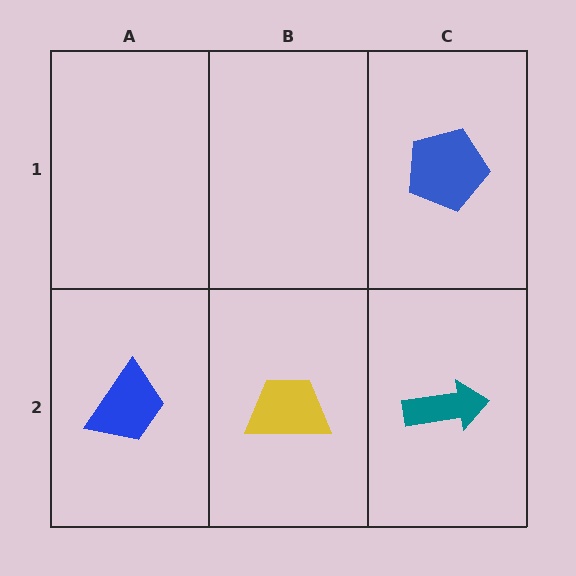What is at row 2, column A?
A blue trapezoid.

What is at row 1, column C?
A blue pentagon.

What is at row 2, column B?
A yellow trapezoid.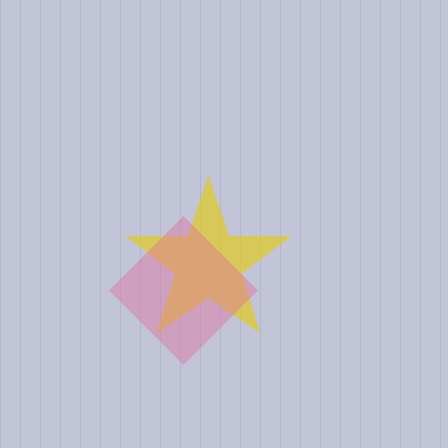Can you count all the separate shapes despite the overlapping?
Yes, there are 2 separate shapes.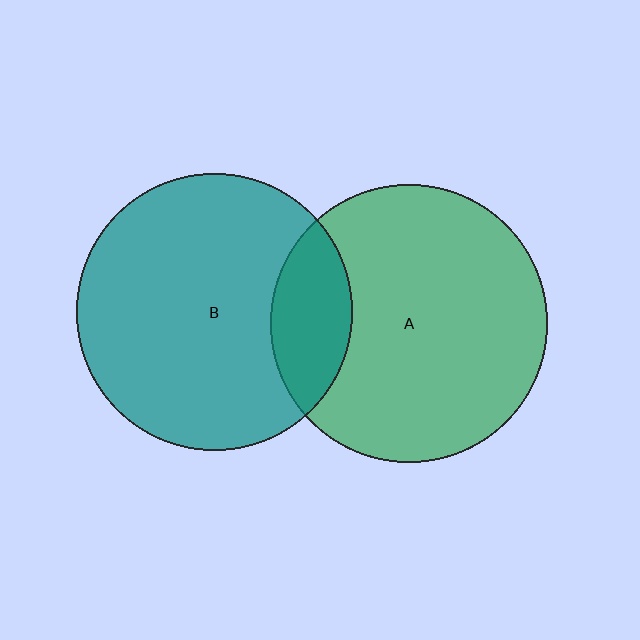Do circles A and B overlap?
Yes.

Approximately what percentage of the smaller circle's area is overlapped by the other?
Approximately 20%.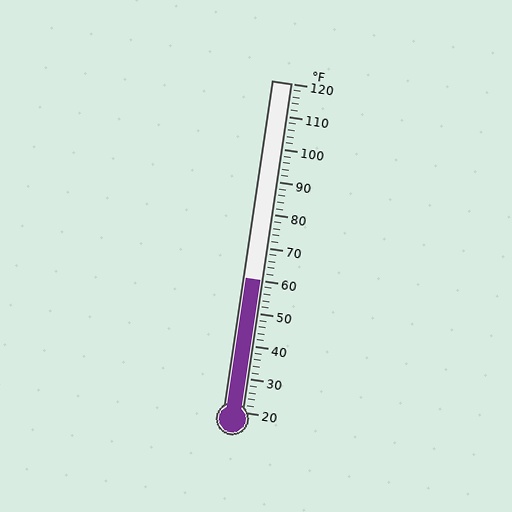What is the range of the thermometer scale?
The thermometer scale ranges from 20°F to 120°F.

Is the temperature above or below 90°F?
The temperature is below 90°F.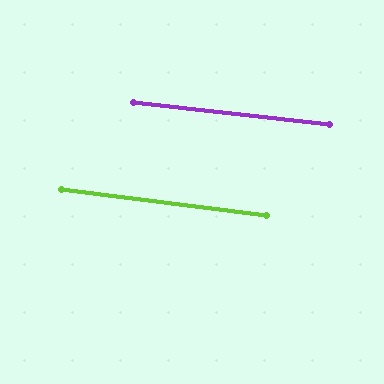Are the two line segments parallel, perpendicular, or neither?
Parallel — their directions differ by only 0.8°.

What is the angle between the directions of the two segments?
Approximately 1 degree.